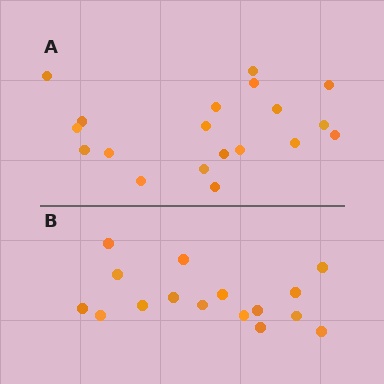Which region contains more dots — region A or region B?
Region A (the top region) has more dots.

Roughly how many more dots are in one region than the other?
Region A has just a few more — roughly 2 or 3 more dots than region B.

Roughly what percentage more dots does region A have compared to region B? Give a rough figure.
About 20% more.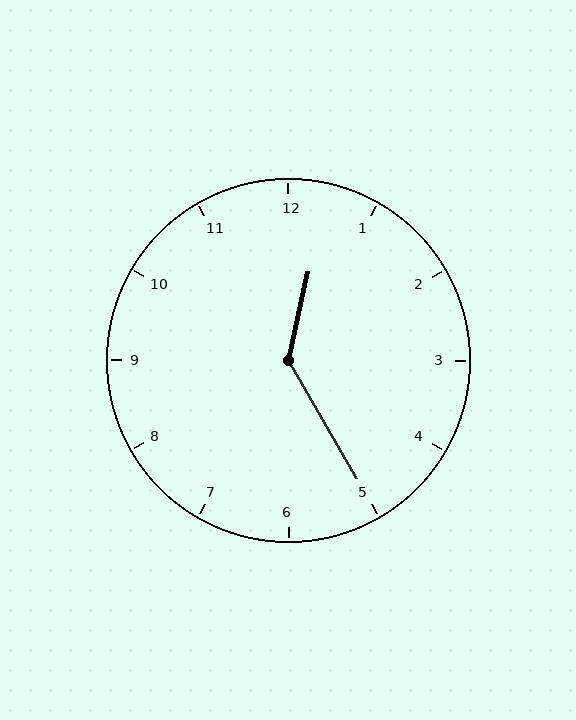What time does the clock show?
12:25.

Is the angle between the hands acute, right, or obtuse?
It is obtuse.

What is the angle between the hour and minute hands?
Approximately 138 degrees.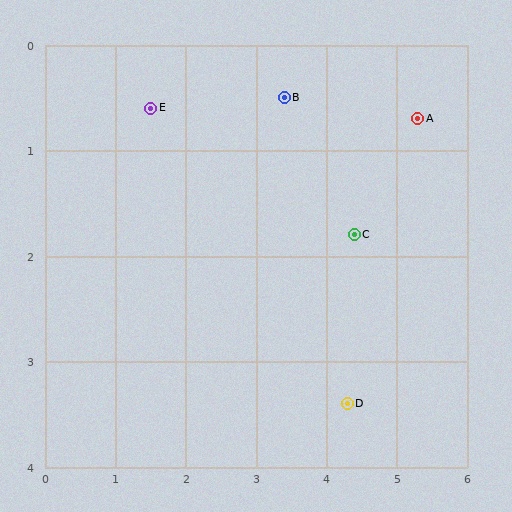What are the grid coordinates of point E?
Point E is at approximately (1.5, 0.6).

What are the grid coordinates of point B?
Point B is at approximately (3.4, 0.5).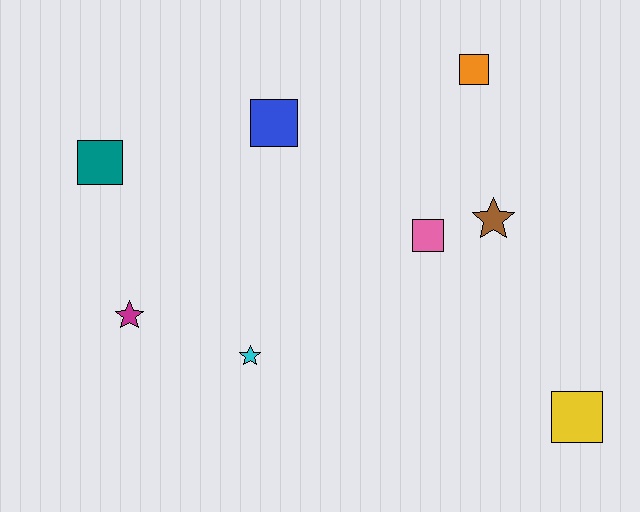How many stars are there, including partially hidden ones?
There are 3 stars.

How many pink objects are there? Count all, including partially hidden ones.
There is 1 pink object.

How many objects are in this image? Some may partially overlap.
There are 8 objects.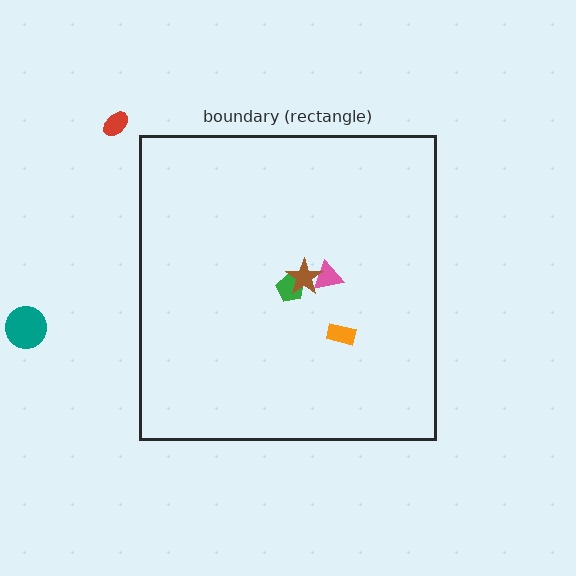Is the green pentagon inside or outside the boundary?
Inside.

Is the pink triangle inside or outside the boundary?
Inside.